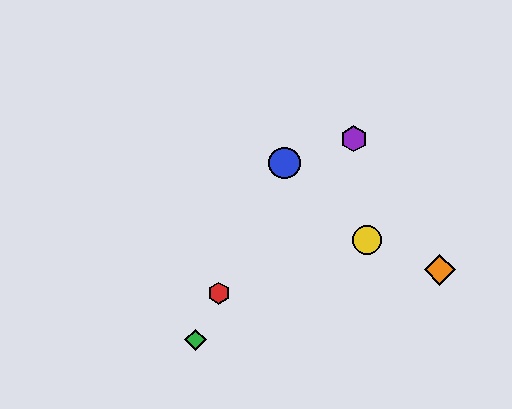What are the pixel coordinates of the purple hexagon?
The purple hexagon is at (354, 139).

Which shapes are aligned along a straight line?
The red hexagon, the blue circle, the green diamond are aligned along a straight line.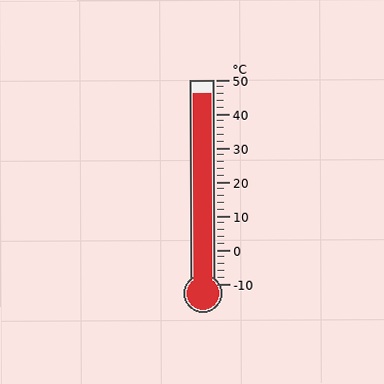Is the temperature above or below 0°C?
The temperature is above 0°C.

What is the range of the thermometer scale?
The thermometer scale ranges from -10°C to 50°C.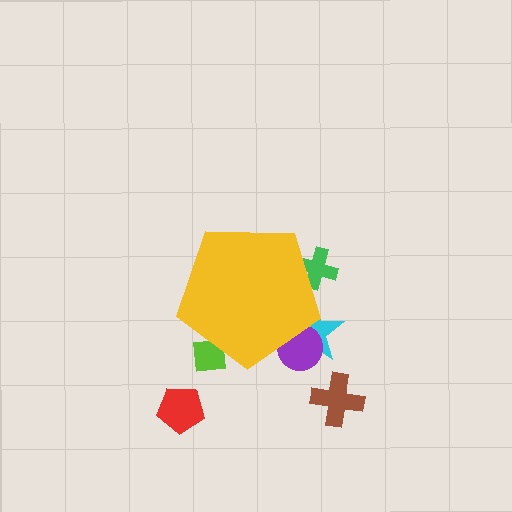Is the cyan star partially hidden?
Yes, the cyan star is partially hidden behind the yellow pentagon.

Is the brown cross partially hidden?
No, the brown cross is fully visible.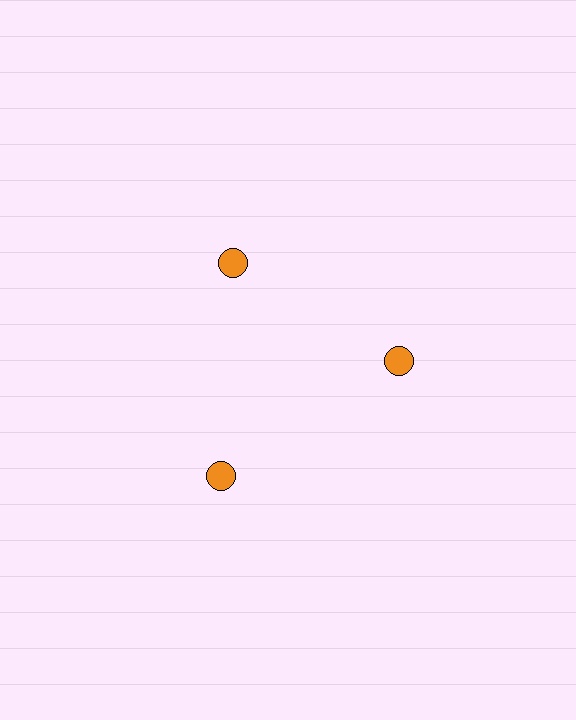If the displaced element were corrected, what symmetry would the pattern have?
It would have 3-fold rotational symmetry — the pattern would map onto itself every 120 degrees.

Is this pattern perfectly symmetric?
No. The 3 orange circles are arranged in a ring, but one element near the 7 o'clock position is pushed outward from the center, breaking the 3-fold rotational symmetry.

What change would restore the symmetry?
The symmetry would be restored by moving it inward, back onto the ring so that all 3 circles sit at equal angles and equal distance from the center.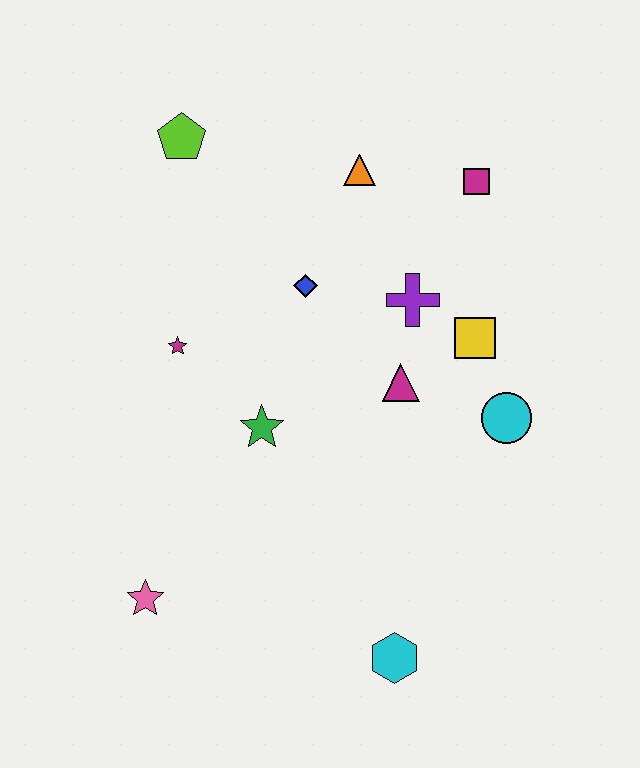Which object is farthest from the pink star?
The magenta square is farthest from the pink star.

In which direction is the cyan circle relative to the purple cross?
The cyan circle is below the purple cross.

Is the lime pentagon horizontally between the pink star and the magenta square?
Yes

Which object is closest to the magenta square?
The orange triangle is closest to the magenta square.